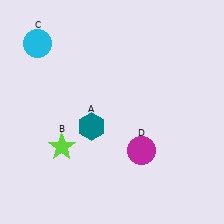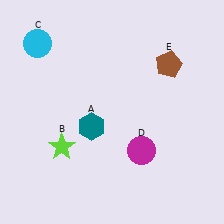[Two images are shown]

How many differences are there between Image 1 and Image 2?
There is 1 difference between the two images.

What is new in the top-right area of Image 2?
A brown pentagon (E) was added in the top-right area of Image 2.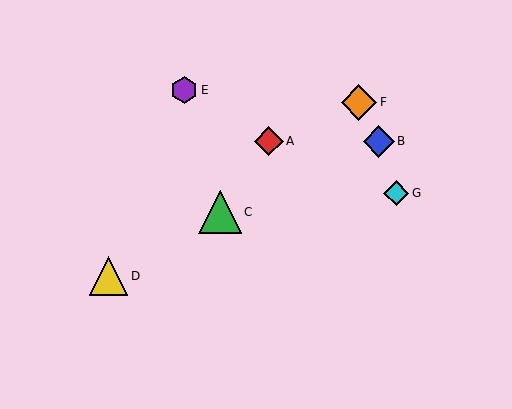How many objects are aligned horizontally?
2 objects (A, B) are aligned horizontally.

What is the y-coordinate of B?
Object B is at y≈141.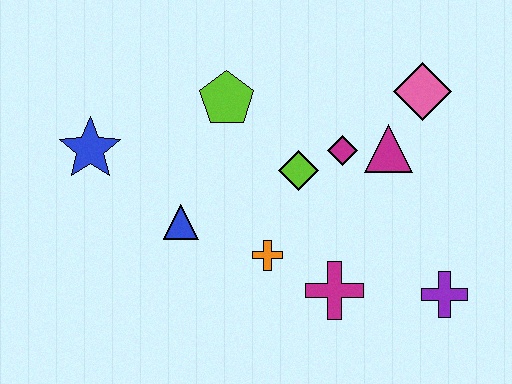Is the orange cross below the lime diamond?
Yes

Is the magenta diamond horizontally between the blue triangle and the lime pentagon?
No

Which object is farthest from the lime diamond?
The blue star is farthest from the lime diamond.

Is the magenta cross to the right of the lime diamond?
Yes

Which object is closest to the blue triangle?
The orange cross is closest to the blue triangle.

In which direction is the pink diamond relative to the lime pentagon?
The pink diamond is to the right of the lime pentagon.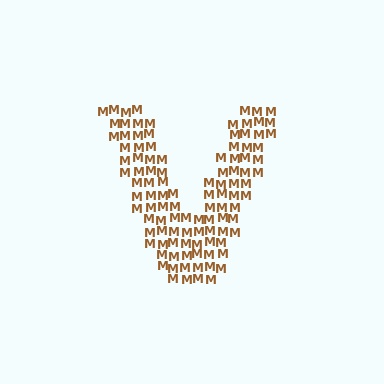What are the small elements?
The small elements are letter M's.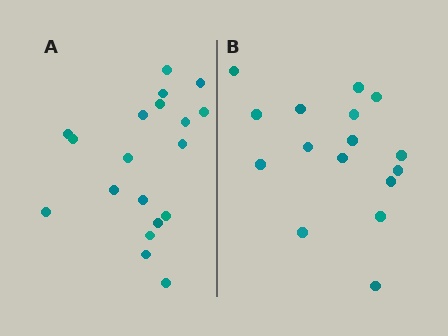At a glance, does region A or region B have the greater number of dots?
Region A (the left region) has more dots.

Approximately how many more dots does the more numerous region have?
Region A has just a few more — roughly 2 or 3 more dots than region B.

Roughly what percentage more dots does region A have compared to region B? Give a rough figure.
About 20% more.